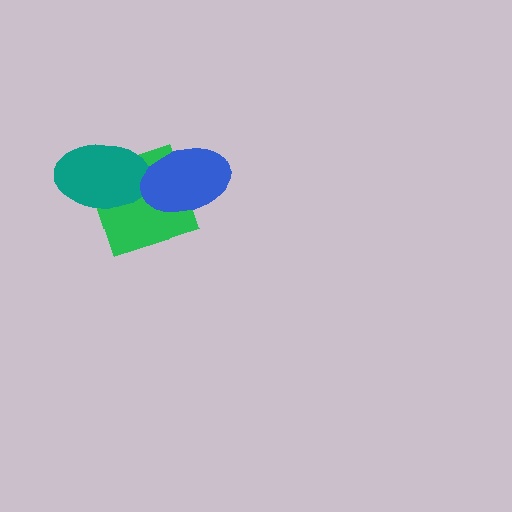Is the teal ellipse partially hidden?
Yes, it is partially covered by another shape.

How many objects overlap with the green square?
2 objects overlap with the green square.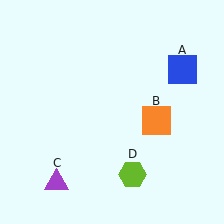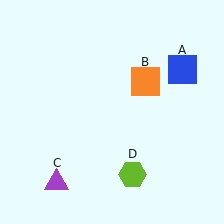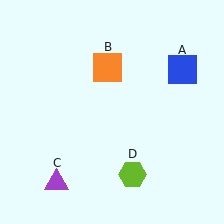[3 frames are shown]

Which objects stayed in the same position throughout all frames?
Blue square (object A) and purple triangle (object C) and lime hexagon (object D) remained stationary.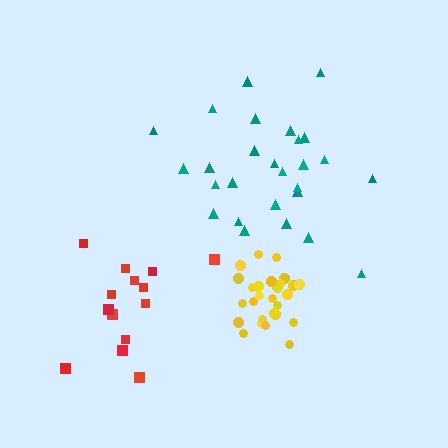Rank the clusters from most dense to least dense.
yellow, teal, red.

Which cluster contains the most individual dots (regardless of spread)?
Yellow (28).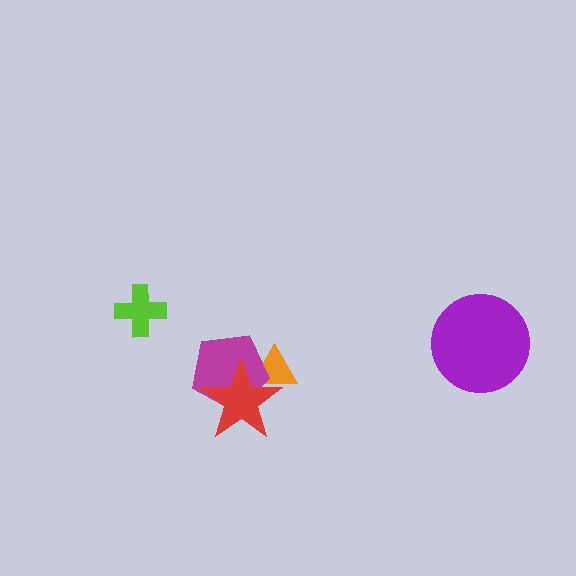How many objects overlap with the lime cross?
0 objects overlap with the lime cross.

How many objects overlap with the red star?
2 objects overlap with the red star.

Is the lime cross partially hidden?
No, no other shape covers it.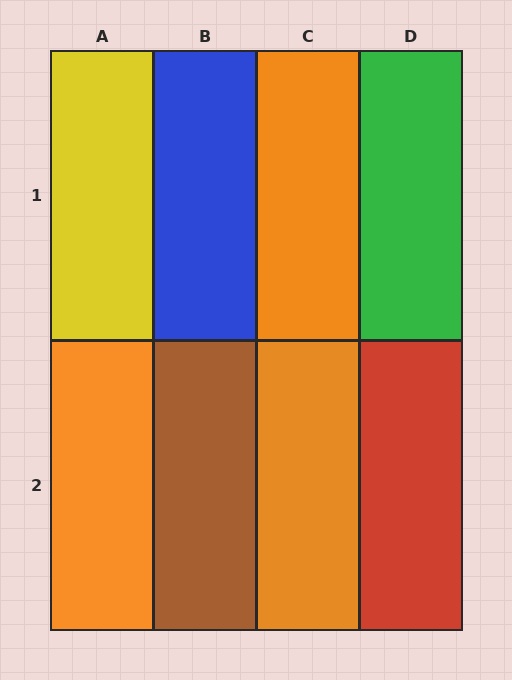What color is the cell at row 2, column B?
Brown.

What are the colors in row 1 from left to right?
Yellow, blue, orange, green.